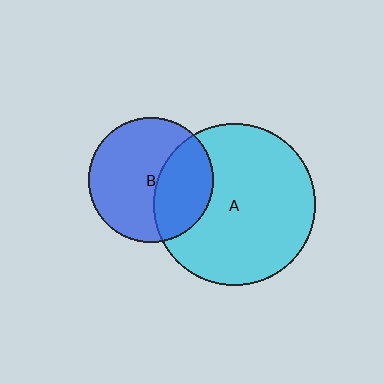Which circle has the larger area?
Circle A (cyan).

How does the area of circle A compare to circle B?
Approximately 1.7 times.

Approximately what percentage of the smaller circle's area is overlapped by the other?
Approximately 35%.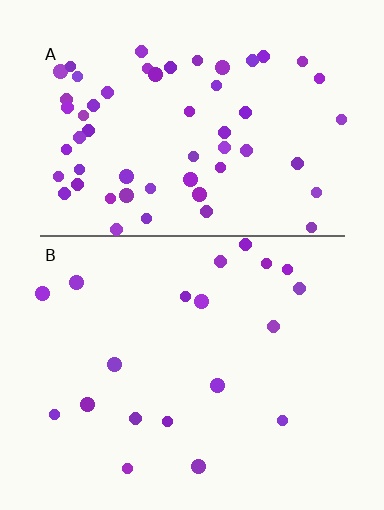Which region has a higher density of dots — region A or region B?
A (the top).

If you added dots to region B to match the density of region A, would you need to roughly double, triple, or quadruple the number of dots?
Approximately triple.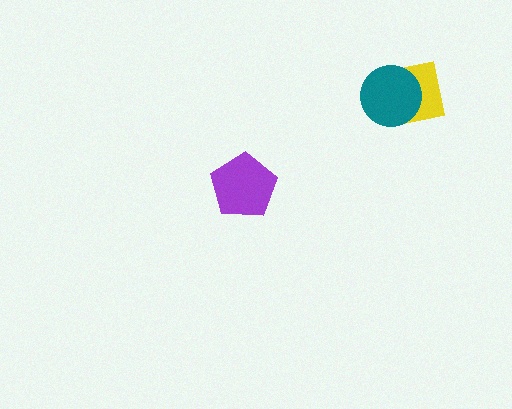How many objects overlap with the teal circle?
1 object overlaps with the teal circle.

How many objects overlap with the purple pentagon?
0 objects overlap with the purple pentagon.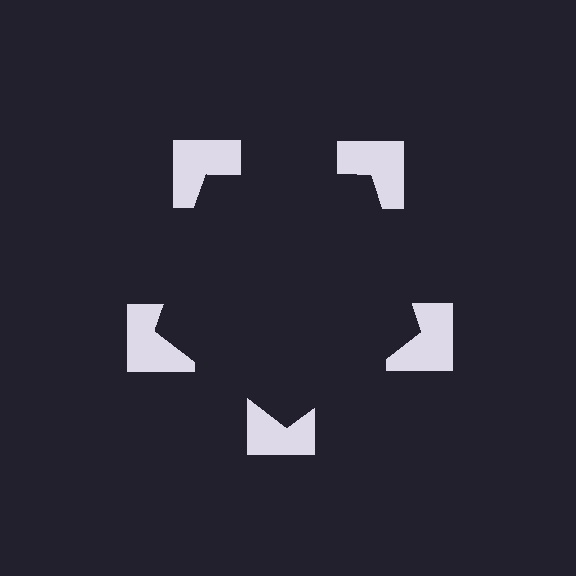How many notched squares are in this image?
There are 5 — one at each vertex of the illusory pentagon.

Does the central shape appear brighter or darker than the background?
It typically appears slightly darker than the background, even though no actual brightness change is drawn.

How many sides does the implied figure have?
5 sides.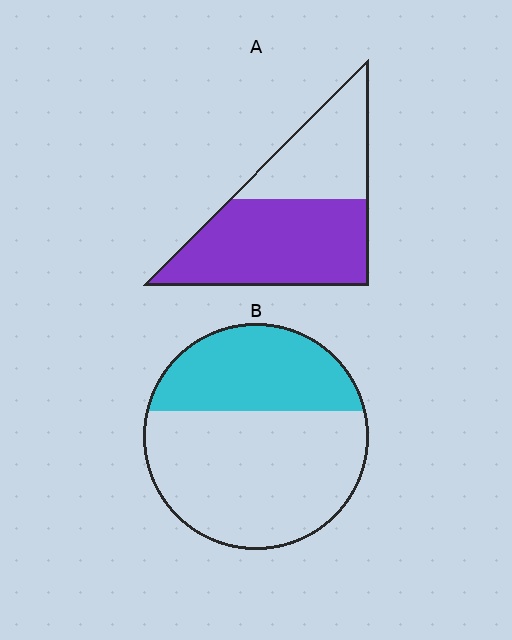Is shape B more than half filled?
No.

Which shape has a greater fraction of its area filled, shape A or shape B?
Shape A.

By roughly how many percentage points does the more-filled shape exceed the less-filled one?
By roughly 25 percentage points (A over B).